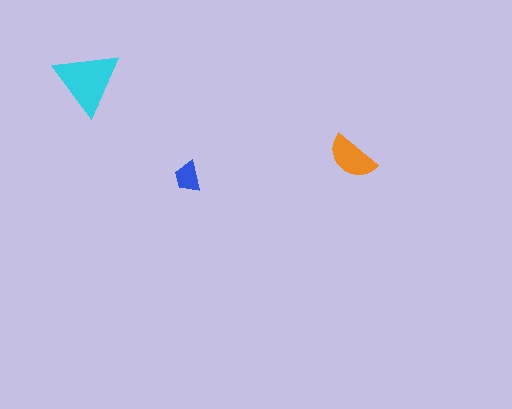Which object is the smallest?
The blue trapezoid.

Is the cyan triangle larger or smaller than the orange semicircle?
Larger.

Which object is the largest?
The cyan triangle.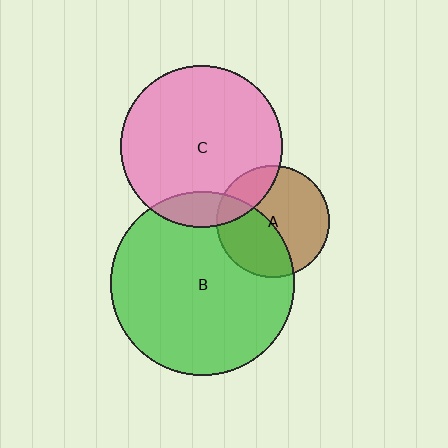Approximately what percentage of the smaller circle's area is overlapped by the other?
Approximately 15%.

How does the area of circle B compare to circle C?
Approximately 1.3 times.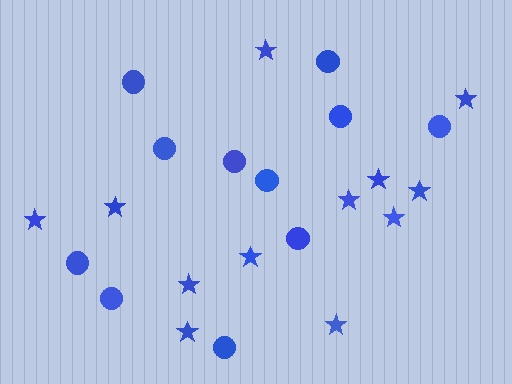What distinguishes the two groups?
There are 2 groups: one group of stars (12) and one group of circles (11).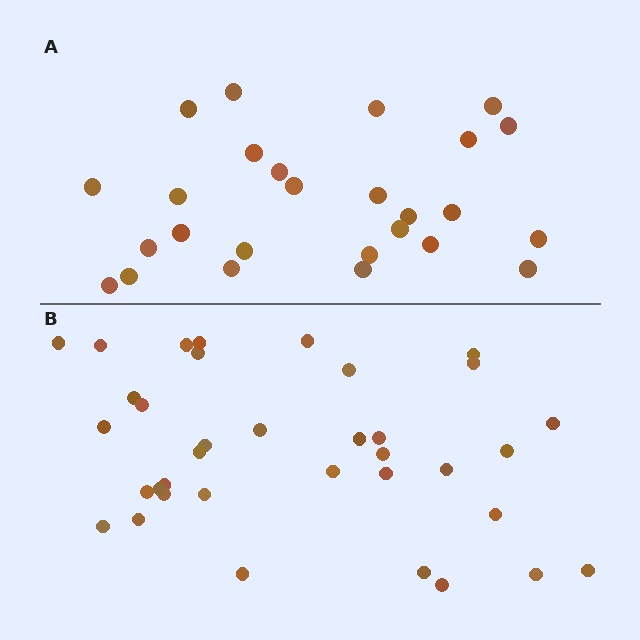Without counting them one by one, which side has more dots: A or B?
Region B (the bottom region) has more dots.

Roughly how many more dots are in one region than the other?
Region B has roughly 10 or so more dots than region A.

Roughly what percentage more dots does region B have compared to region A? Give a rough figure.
About 40% more.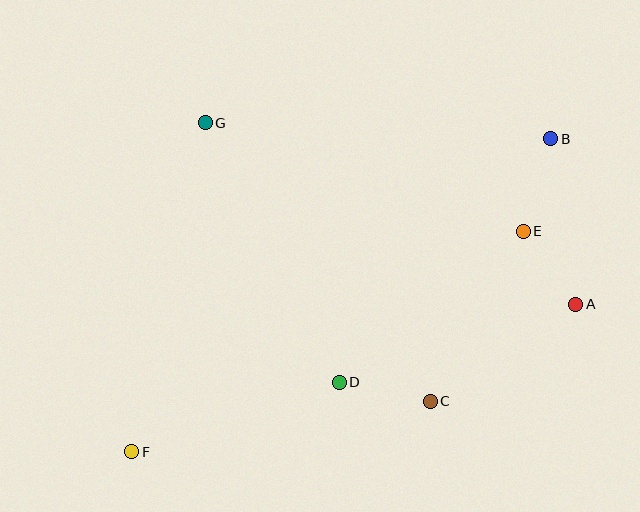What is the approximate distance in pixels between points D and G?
The distance between D and G is approximately 292 pixels.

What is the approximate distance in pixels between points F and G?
The distance between F and G is approximately 337 pixels.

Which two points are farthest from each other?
Points B and F are farthest from each other.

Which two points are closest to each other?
Points A and E are closest to each other.